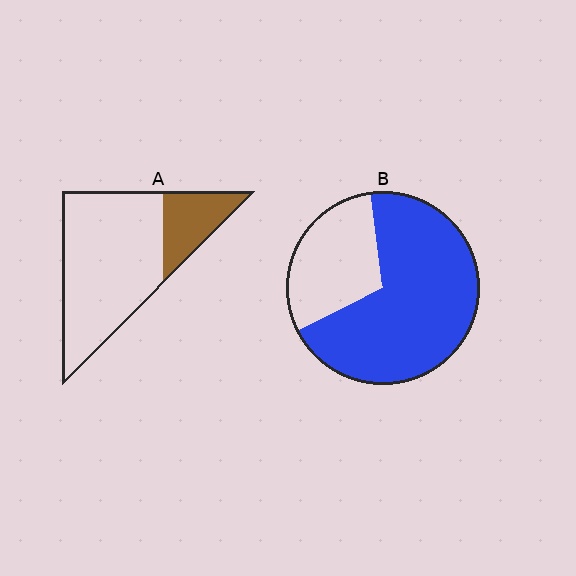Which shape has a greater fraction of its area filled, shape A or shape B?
Shape B.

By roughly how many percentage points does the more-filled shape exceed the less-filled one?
By roughly 45 percentage points (B over A).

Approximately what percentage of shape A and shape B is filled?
A is approximately 25% and B is approximately 70%.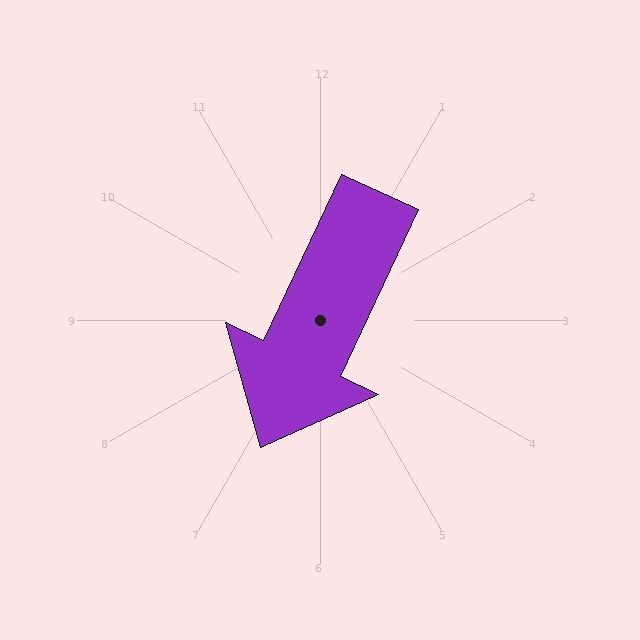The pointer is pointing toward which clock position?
Roughly 7 o'clock.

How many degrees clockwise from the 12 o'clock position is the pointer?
Approximately 205 degrees.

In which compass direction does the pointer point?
Southwest.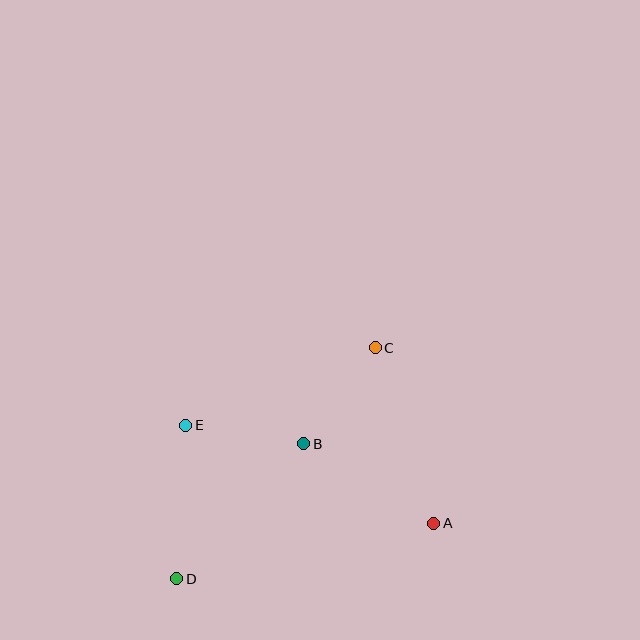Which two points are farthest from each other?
Points C and D are farthest from each other.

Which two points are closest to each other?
Points B and E are closest to each other.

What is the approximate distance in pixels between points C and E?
The distance between C and E is approximately 205 pixels.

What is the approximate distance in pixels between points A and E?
The distance between A and E is approximately 267 pixels.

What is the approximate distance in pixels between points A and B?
The distance between A and B is approximately 152 pixels.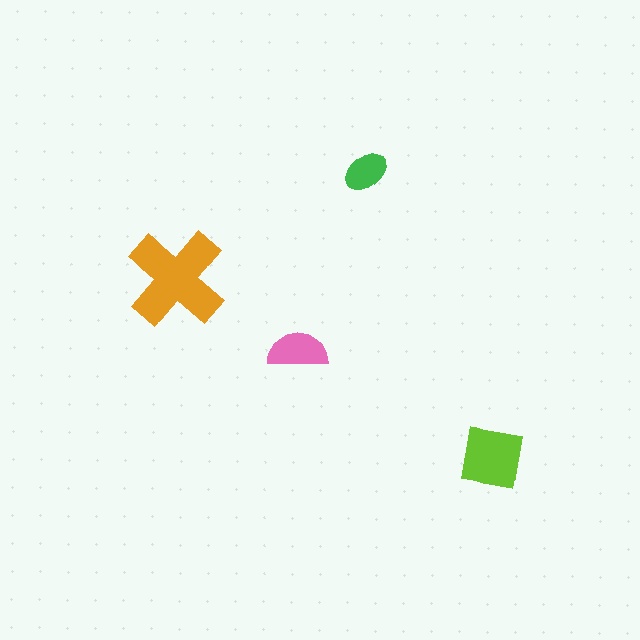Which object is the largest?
The orange cross.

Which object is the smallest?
The green ellipse.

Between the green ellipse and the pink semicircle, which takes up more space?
The pink semicircle.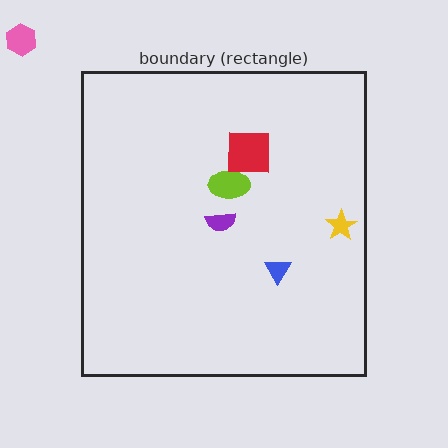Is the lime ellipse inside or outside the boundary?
Inside.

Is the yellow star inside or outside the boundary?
Inside.